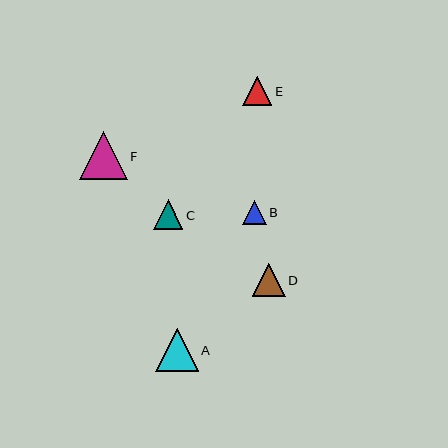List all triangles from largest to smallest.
From largest to smallest: F, A, D, C, E, B.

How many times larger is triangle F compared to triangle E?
Triangle F is approximately 1.6 times the size of triangle E.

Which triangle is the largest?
Triangle F is the largest with a size of approximately 47 pixels.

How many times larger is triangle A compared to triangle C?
Triangle A is approximately 1.4 times the size of triangle C.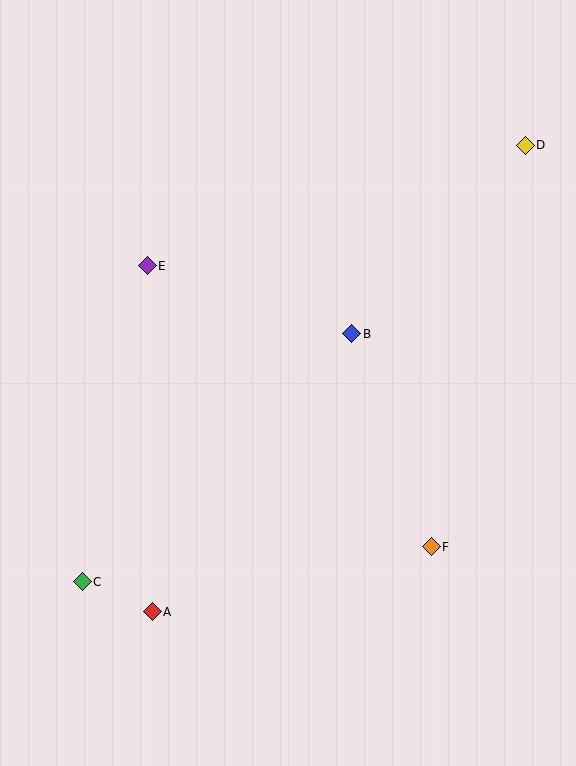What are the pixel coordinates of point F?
Point F is at (431, 547).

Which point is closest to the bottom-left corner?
Point C is closest to the bottom-left corner.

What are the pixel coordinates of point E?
Point E is at (147, 266).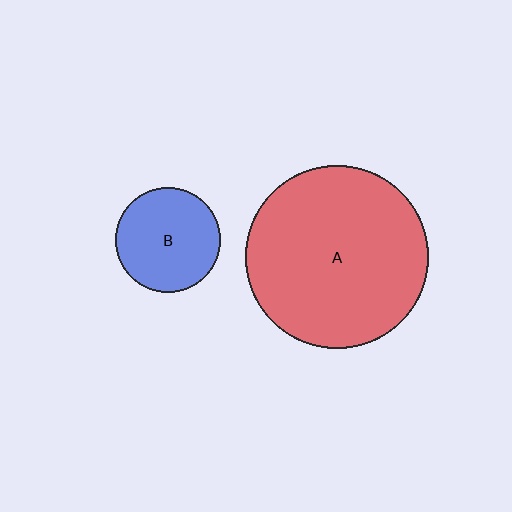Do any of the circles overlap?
No, none of the circles overlap.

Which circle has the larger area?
Circle A (red).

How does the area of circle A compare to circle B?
Approximately 3.0 times.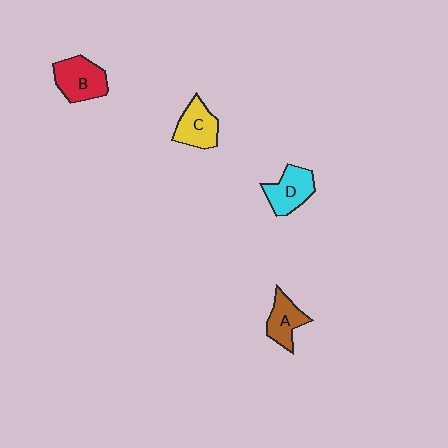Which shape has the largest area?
Shape B (red).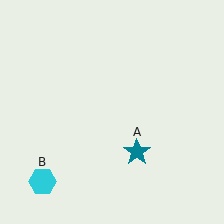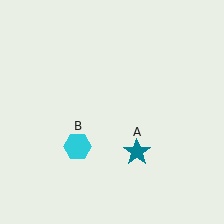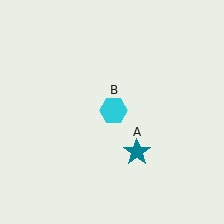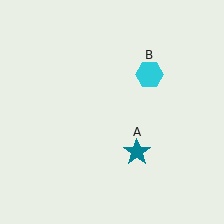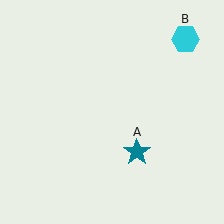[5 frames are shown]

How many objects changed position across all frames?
1 object changed position: cyan hexagon (object B).